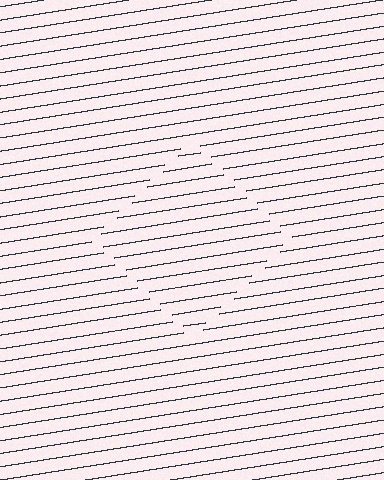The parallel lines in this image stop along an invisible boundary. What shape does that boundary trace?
An illusory square. The interior of the shape contains the same grating, shifted by half a period — the contour is defined by the phase discontinuity where line-ends from the inner and outer gratings abut.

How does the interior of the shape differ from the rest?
The interior of the shape contains the same grating, shifted by half a period — the contour is defined by the phase discontinuity where line-ends from the inner and outer gratings abut.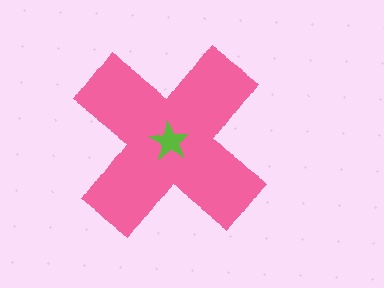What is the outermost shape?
The pink cross.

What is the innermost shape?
The lime star.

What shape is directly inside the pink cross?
The lime star.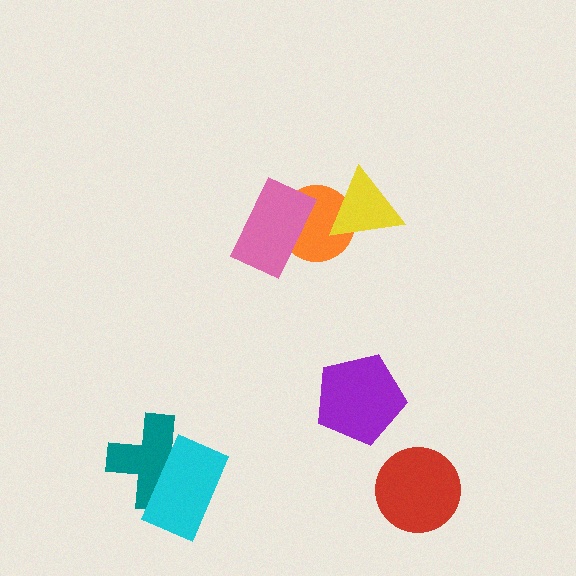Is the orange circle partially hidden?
Yes, it is partially covered by another shape.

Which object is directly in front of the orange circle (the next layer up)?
The yellow triangle is directly in front of the orange circle.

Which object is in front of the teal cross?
The cyan rectangle is in front of the teal cross.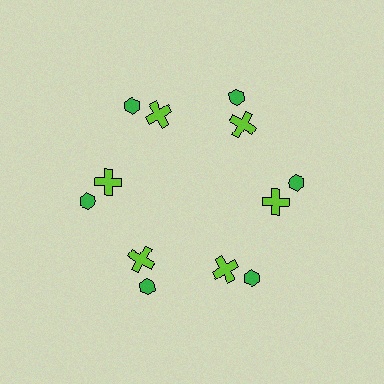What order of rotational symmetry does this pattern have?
This pattern has 6-fold rotational symmetry.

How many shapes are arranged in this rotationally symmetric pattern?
There are 12 shapes, arranged in 6 groups of 2.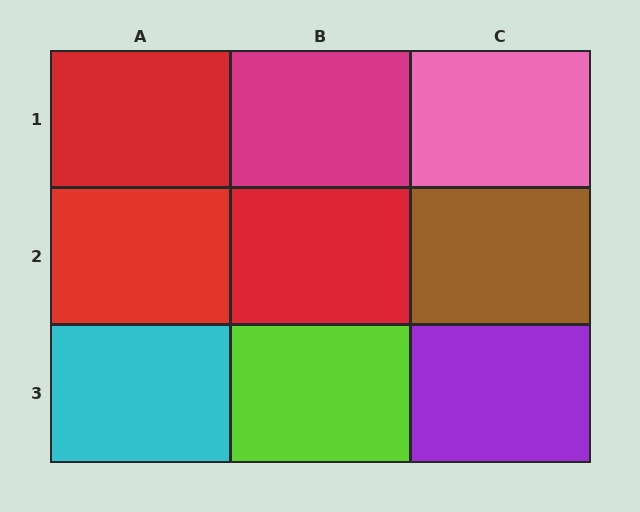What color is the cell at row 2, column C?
Brown.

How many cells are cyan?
1 cell is cyan.